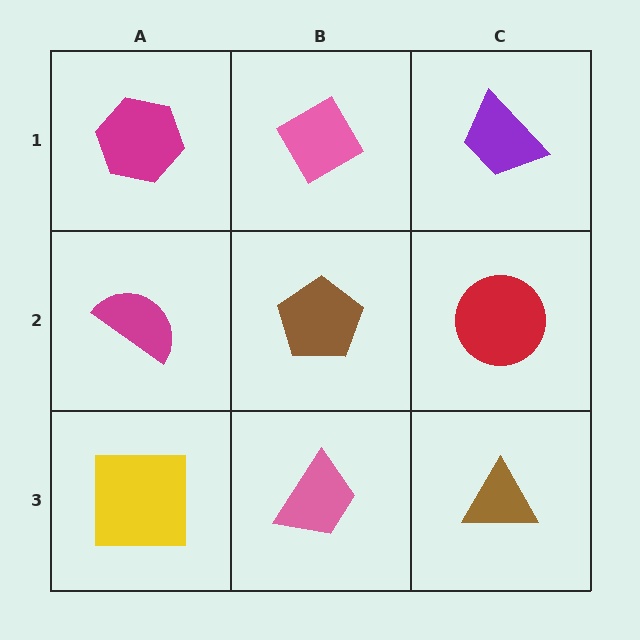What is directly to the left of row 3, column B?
A yellow square.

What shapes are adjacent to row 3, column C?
A red circle (row 2, column C), a pink trapezoid (row 3, column B).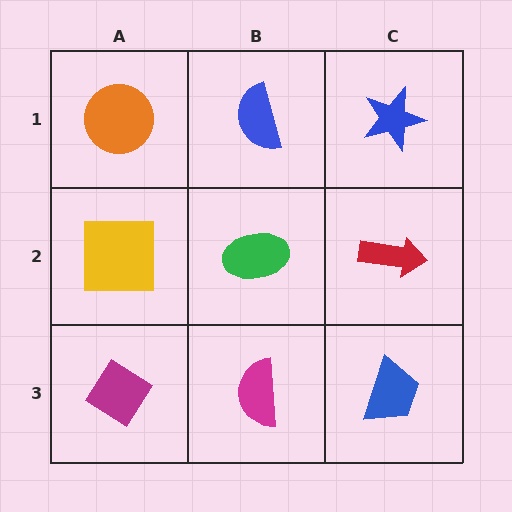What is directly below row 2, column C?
A blue trapezoid.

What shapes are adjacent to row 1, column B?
A green ellipse (row 2, column B), an orange circle (row 1, column A), a blue star (row 1, column C).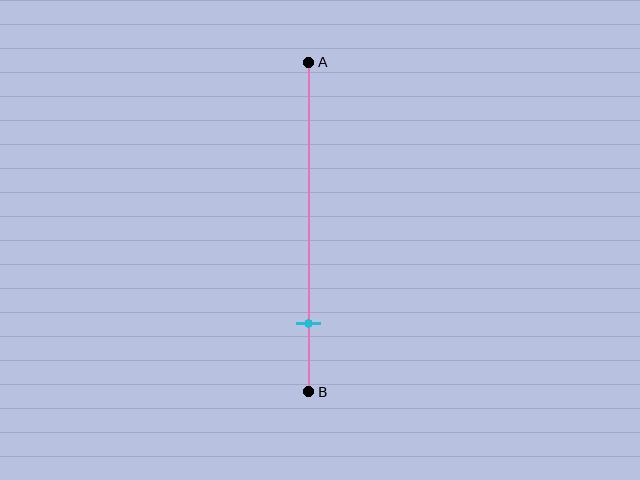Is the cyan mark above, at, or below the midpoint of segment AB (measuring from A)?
The cyan mark is below the midpoint of segment AB.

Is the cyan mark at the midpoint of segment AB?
No, the mark is at about 80% from A, not at the 50% midpoint.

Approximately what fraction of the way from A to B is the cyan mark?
The cyan mark is approximately 80% of the way from A to B.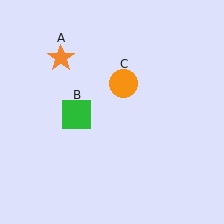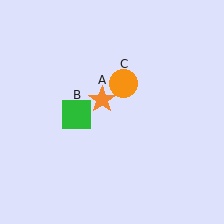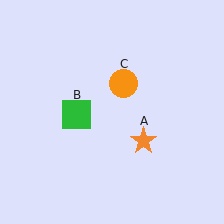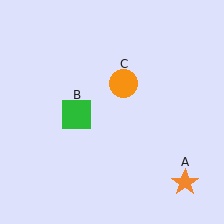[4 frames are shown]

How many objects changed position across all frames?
1 object changed position: orange star (object A).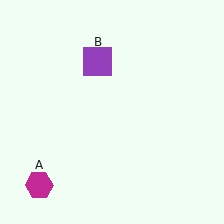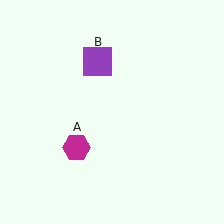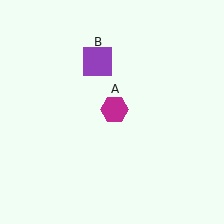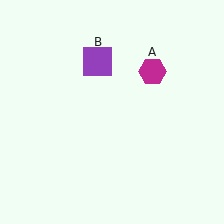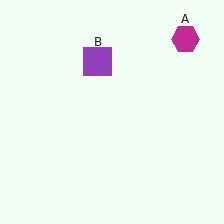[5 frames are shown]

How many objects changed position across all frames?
1 object changed position: magenta hexagon (object A).